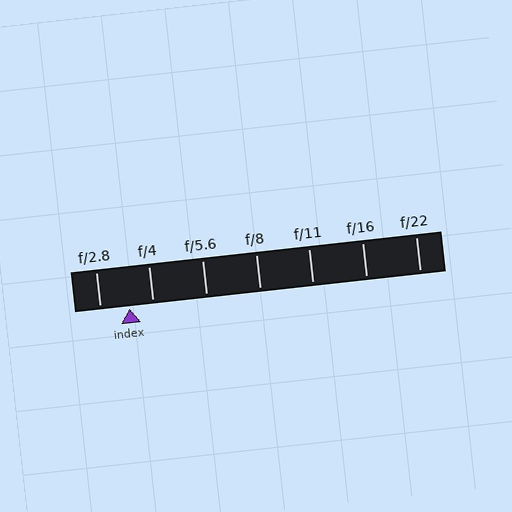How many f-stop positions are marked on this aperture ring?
There are 7 f-stop positions marked.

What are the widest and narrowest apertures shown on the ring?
The widest aperture shown is f/2.8 and the narrowest is f/22.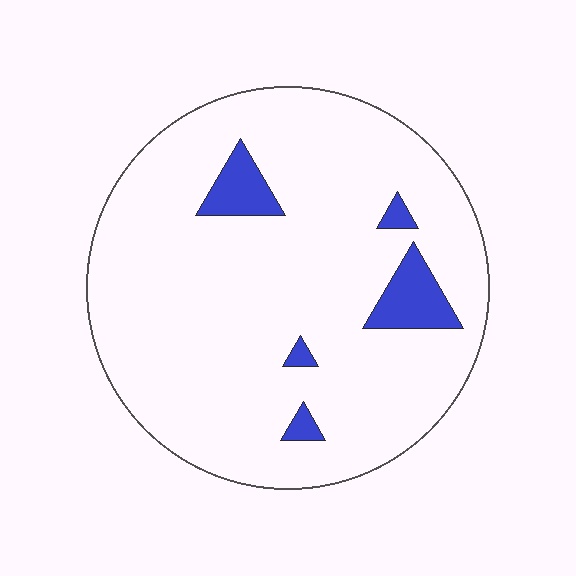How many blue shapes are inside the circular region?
5.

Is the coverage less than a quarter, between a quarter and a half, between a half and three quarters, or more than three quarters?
Less than a quarter.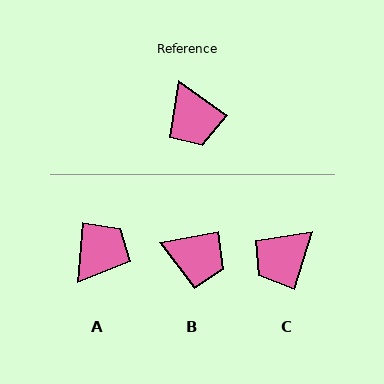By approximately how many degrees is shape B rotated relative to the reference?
Approximately 46 degrees counter-clockwise.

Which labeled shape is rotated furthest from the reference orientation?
A, about 121 degrees away.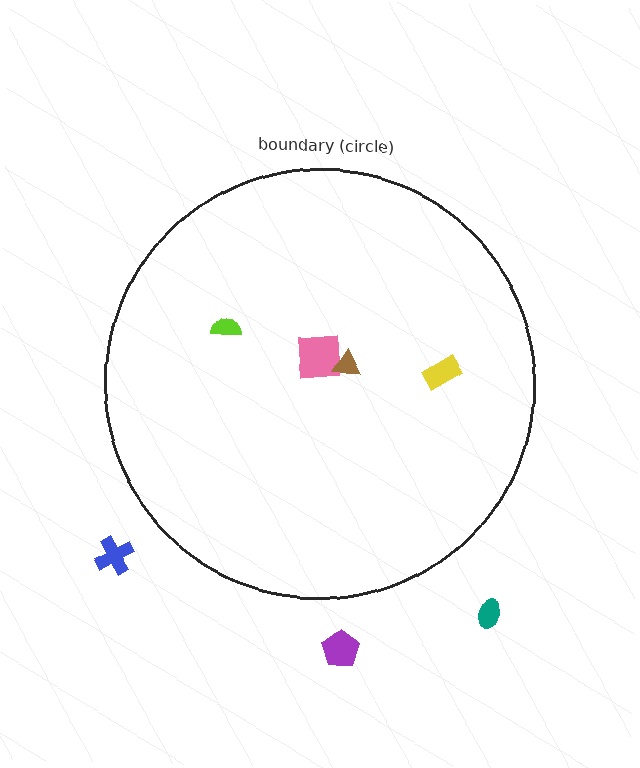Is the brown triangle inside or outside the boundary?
Inside.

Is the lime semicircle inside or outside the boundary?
Inside.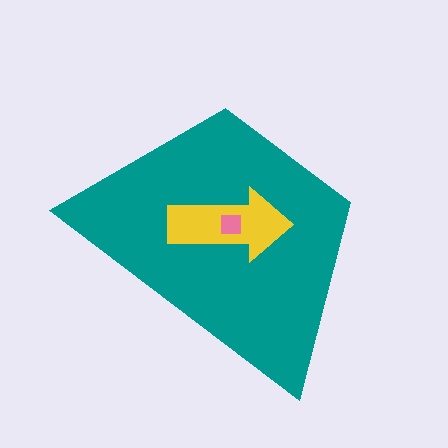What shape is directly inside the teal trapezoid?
The yellow arrow.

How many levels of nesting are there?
3.